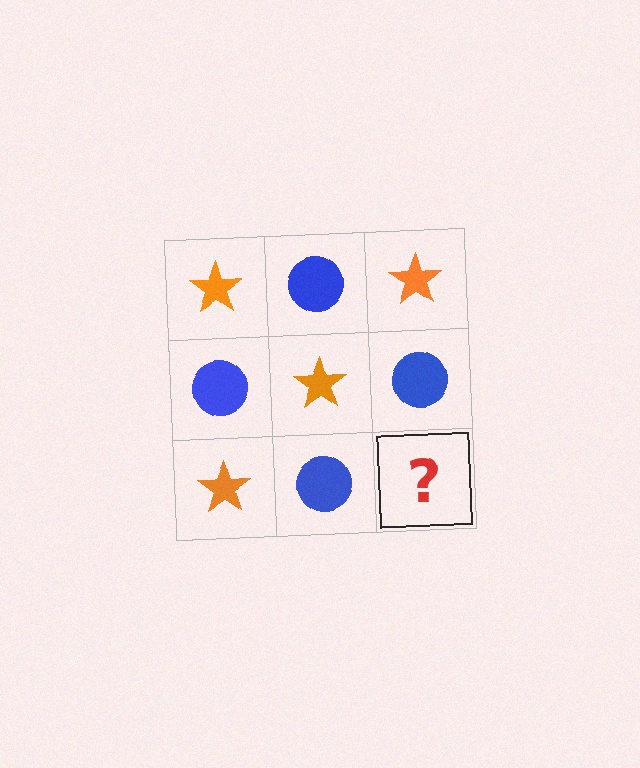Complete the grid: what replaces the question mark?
The question mark should be replaced with an orange star.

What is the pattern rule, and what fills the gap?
The rule is that it alternates orange star and blue circle in a checkerboard pattern. The gap should be filled with an orange star.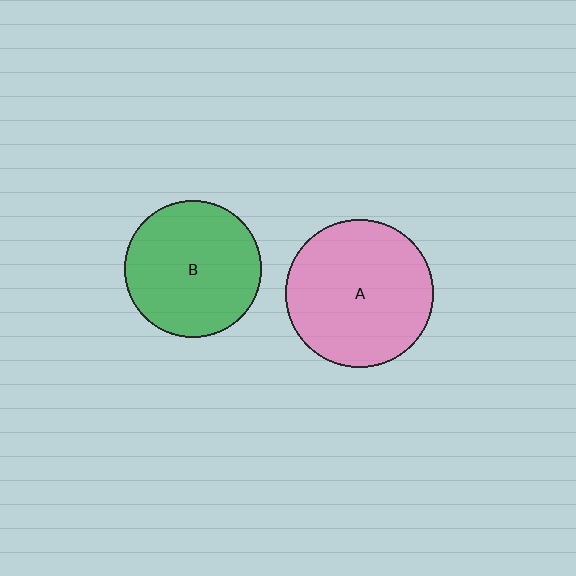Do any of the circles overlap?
No, none of the circles overlap.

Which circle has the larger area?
Circle A (pink).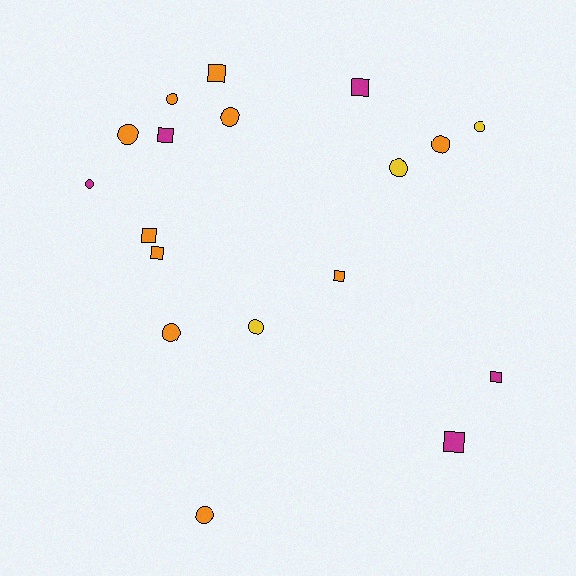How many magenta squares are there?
There are 4 magenta squares.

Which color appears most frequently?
Orange, with 10 objects.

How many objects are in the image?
There are 18 objects.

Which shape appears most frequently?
Circle, with 10 objects.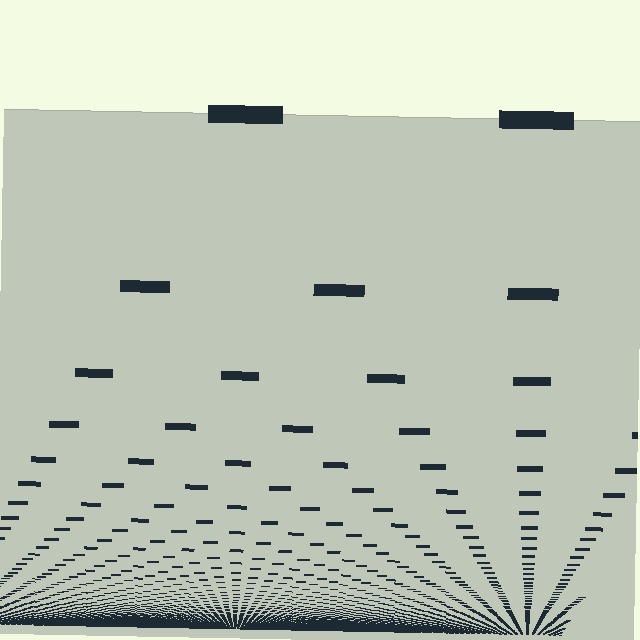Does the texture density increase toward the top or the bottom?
Density increases toward the bottom.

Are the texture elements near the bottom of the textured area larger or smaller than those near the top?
Smaller. The gradient is inverted — elements near the bottom are smaller and denser.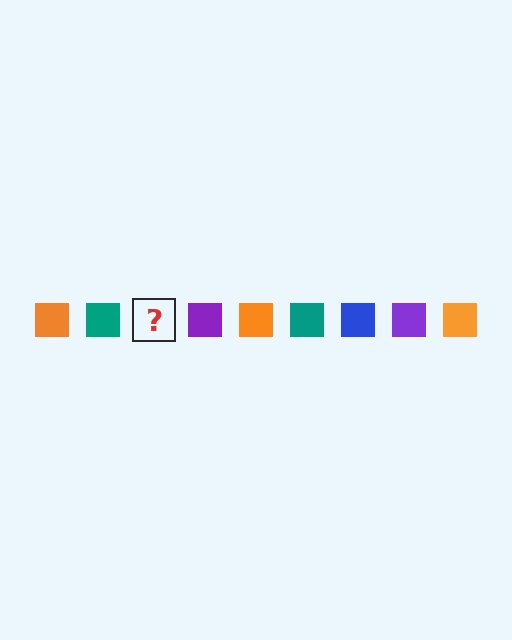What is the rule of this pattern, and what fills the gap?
The rule is that the pattern cycles through orange, teal, blue, purple squares. The gap should be filled with a blue square.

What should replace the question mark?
The question mark should be replaced with a blue square.